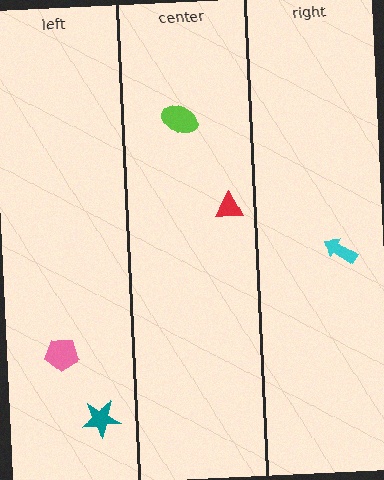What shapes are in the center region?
The red triangle, the lime ellipse.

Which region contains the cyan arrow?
The right region.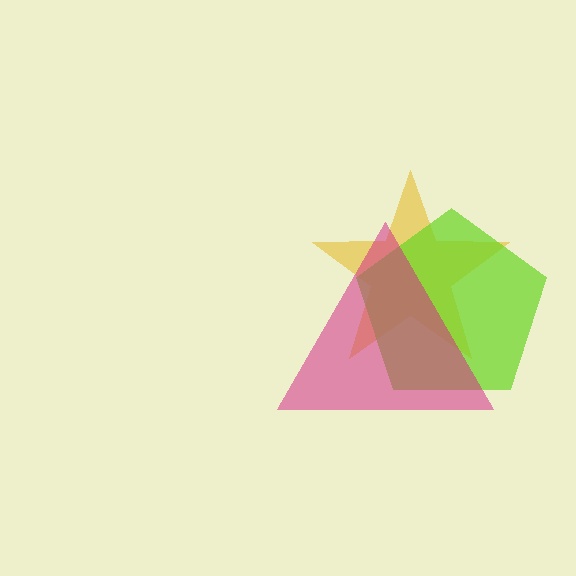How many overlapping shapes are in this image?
There are 3 overlapping shapes in the image.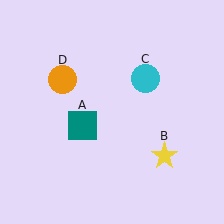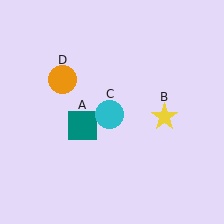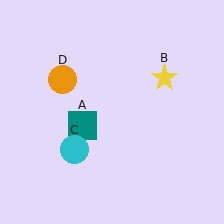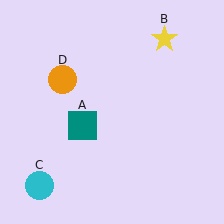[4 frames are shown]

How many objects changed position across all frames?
2 objects changed position: yellow star (object B), cyan circle (object C).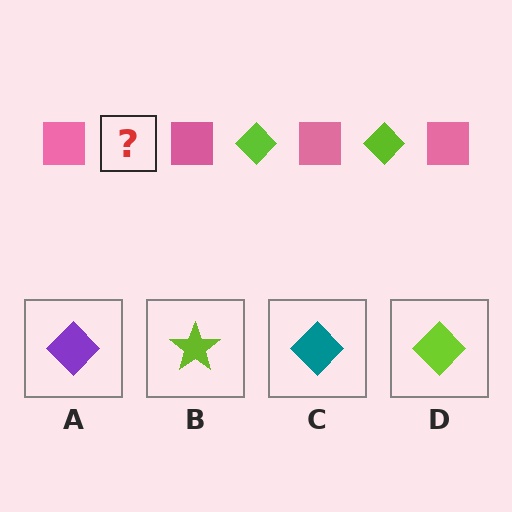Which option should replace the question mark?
Option D.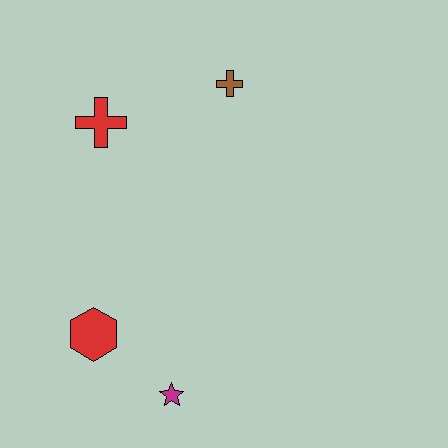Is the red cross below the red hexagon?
No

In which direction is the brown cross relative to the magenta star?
The brown cross is above the magenta star.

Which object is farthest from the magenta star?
The brown cross is farthest from the magenta star.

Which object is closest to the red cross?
The brown cross is closest to the red cross.